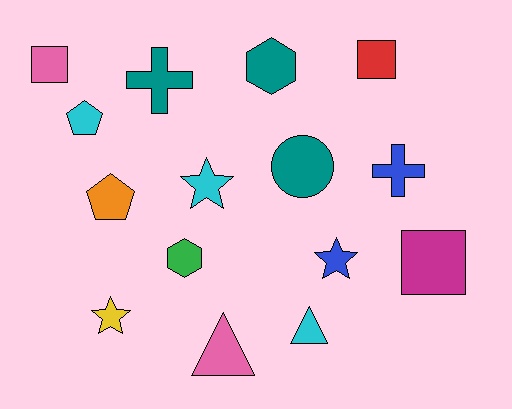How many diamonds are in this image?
There are no diamonds.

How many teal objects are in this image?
There are 3 teal objects.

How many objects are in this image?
There are 15 objects.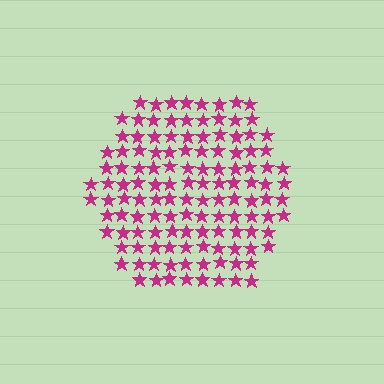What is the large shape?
The large shape is a hexagon.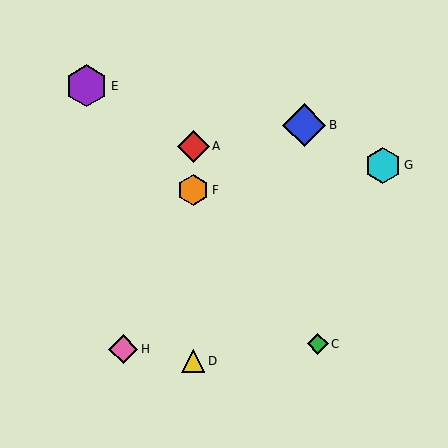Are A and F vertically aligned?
Yes, both are at x≈193.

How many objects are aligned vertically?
3 objects (A, D, F) are aligned vertically.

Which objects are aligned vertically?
Objects A, D, F are aligned vertically.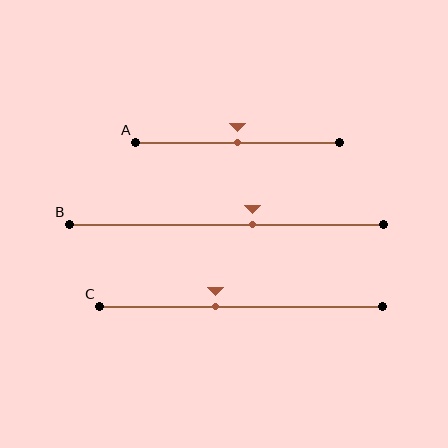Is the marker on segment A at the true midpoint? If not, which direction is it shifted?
Yes, the marker on segment A is at the true midpoint.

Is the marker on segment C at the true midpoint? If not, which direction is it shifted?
No, the marker on segment C is shifted to the left by about 9% of the segment length.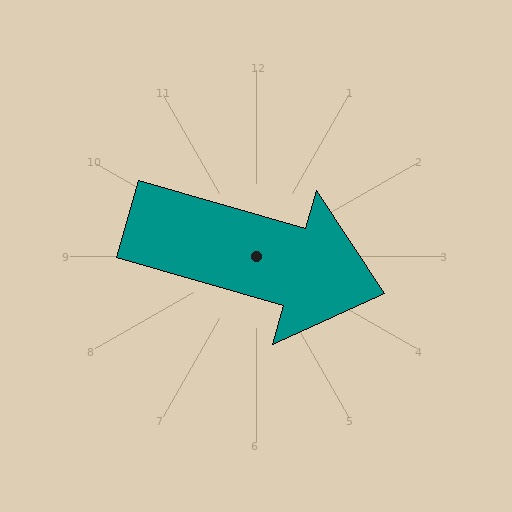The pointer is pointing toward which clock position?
Roughly 4 o'clock.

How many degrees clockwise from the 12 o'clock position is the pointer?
Approximately 106 degrees.